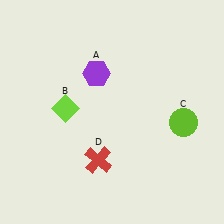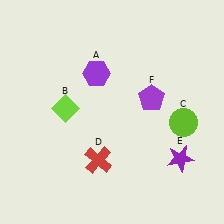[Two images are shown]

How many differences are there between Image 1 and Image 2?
There are 2 differences between the two images.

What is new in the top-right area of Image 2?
A purple pentagon (F) was added in the top-right area of Image 2.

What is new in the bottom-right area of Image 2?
A purple star (E) was added in the bottom-right area of Image 2.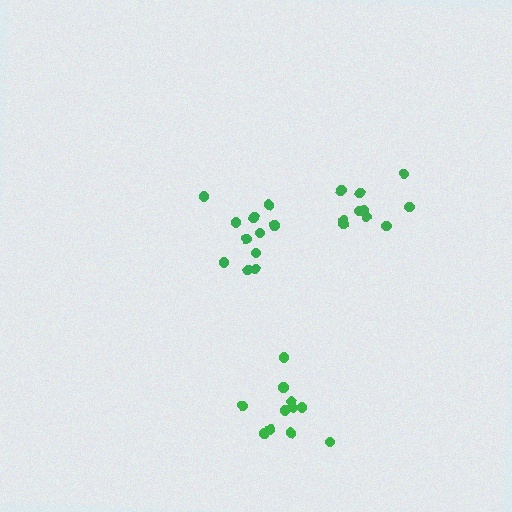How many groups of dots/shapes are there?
There are 3 groups.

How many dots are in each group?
Group 1: 11 dots, Group 2: 11 dots, Group 3: 10 dots (32 total).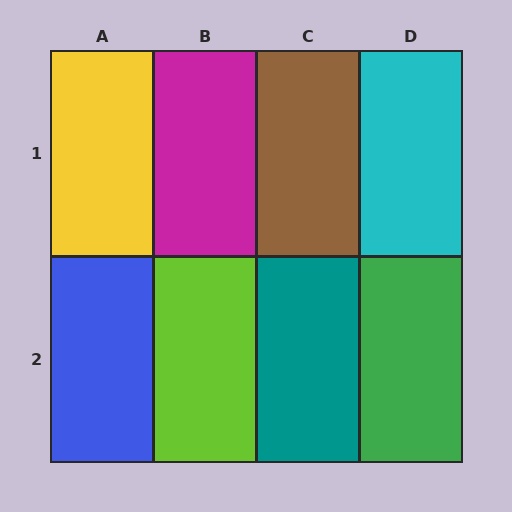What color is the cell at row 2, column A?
Blue.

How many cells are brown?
1 cell is brown.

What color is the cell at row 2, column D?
Green.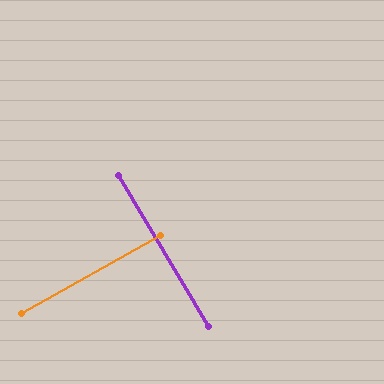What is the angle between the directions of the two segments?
Approximately 89 degrees.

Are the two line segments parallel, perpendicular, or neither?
Perpendicular — they meet at approximately 89°.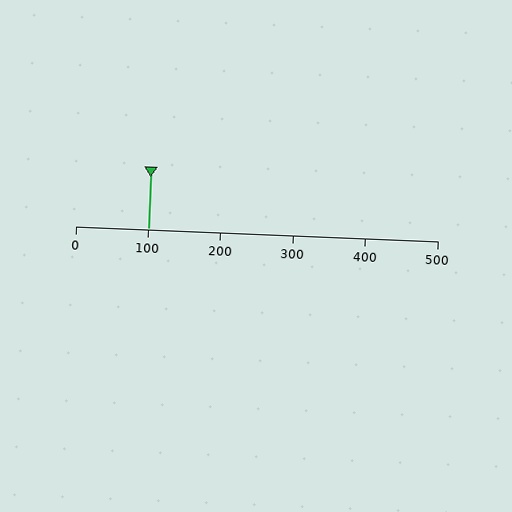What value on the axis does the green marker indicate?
The marker indicates approximately 100.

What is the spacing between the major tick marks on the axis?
The major ticks are spaced 100 apart.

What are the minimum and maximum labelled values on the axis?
The axis runs from 0 to 500.